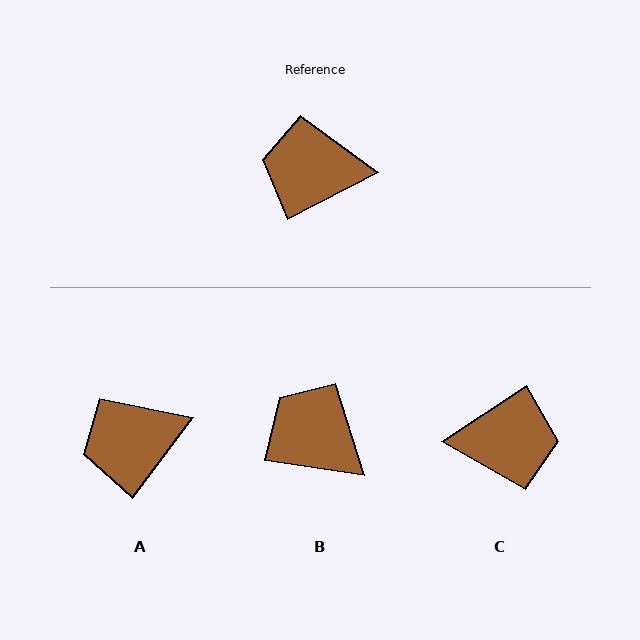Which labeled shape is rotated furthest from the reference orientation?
C, about 174 degrees away.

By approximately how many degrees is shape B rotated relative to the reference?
Approximately 36 degrees clockwise.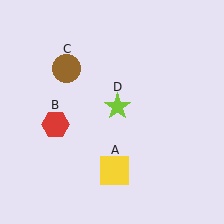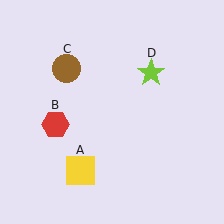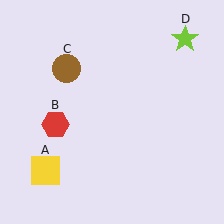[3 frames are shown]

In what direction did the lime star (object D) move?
The lime star (object D) moved up and to the right.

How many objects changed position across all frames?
2 objects changed position: yellow square (object A), lime star (object D).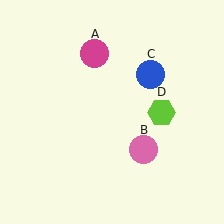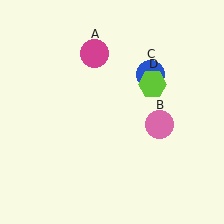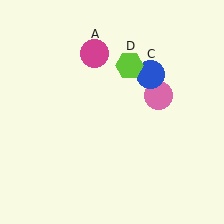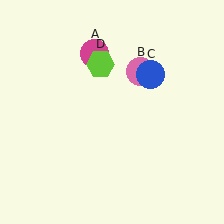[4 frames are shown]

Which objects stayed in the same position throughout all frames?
Magenta circle (object A) and blue circle (object C) remained stationary.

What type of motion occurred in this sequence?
The pink circle (object B), lime hexagon (object D) rotated counterclockwise around the center of the scene.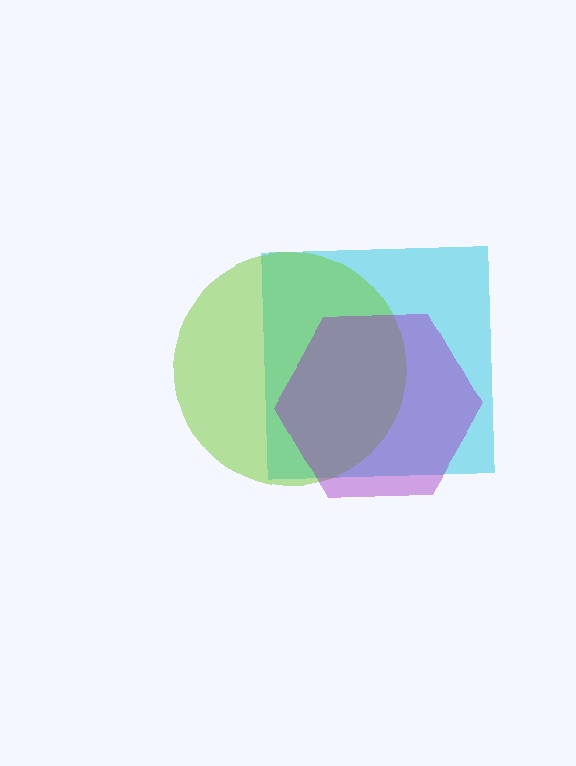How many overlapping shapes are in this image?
There are 3 overlapping shapes in the image.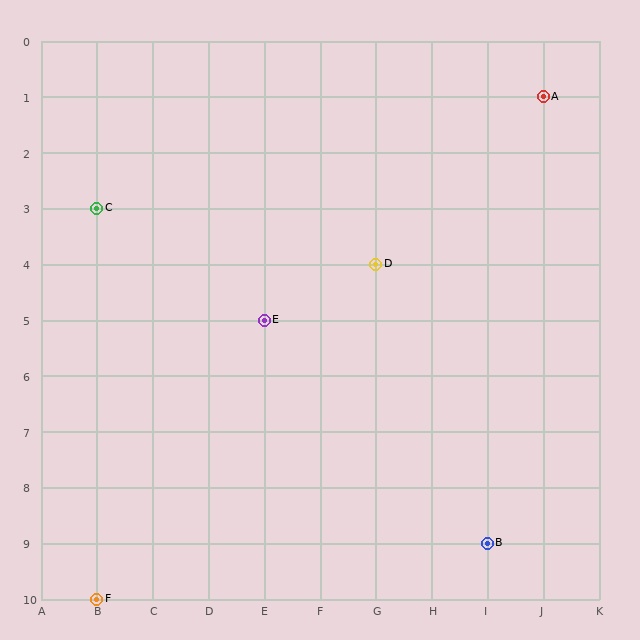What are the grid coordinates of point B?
Point B is at grid coordinates (I, 9).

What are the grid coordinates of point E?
Point E is at grid coordinates (E, 5).